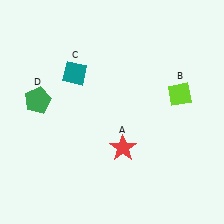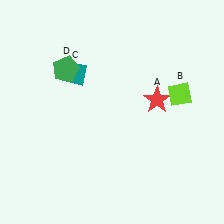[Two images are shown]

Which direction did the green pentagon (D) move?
The green pentagon (D) moved up.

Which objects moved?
The objects that moved are: the red star (A), the green pentagon (D).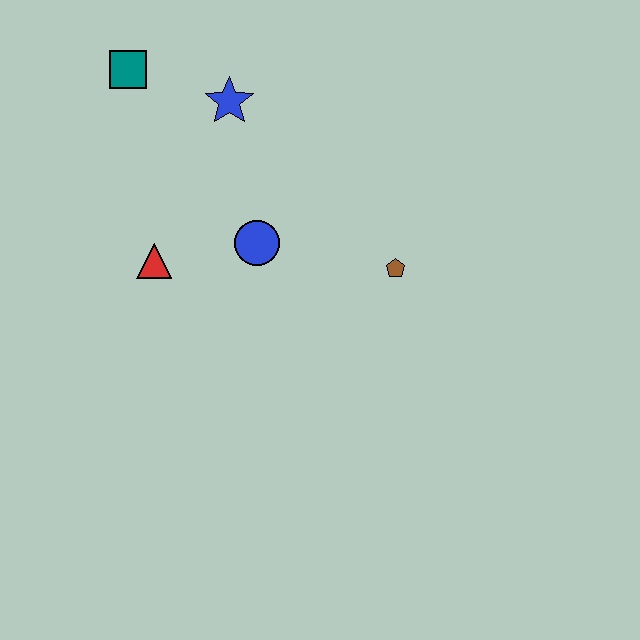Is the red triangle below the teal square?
Yes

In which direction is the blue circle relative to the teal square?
The blue circle is below the teal square.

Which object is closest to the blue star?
The teal square is closest to the blue star.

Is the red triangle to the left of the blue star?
Yes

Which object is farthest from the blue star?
The brown pentagon is farthest from the blue star.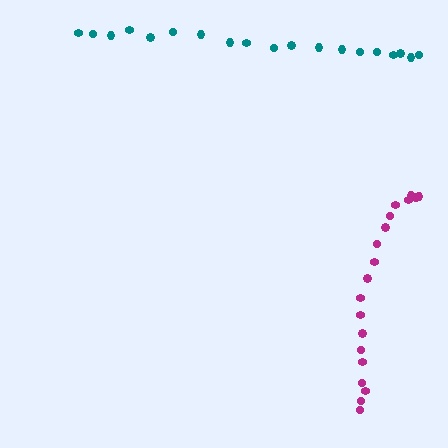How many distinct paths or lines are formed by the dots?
There are 2 distinct paths.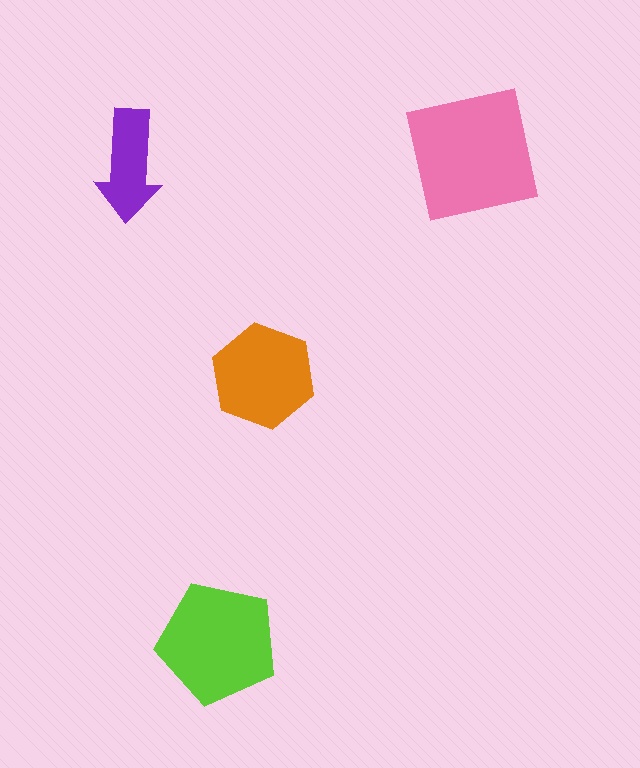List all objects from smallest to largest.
The purple arrow, the orange hexagon, the lime pentagon, the pink square.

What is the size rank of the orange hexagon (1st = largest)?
3rd.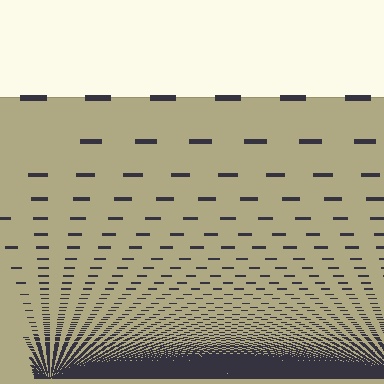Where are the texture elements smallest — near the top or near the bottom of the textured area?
Near the bottom.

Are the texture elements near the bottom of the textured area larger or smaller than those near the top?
Smaller. The gradient is inverted — elements near the bottom are smaller and denser.